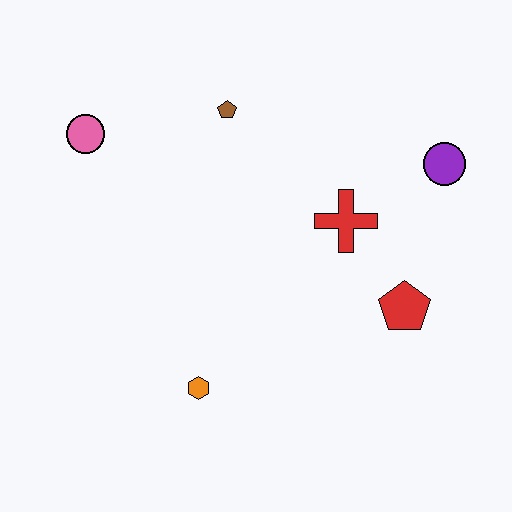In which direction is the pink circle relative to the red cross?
The pink circle is to the left of the red cross.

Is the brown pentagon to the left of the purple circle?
Yes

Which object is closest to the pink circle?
The brown pentagon is closest to the pink circle.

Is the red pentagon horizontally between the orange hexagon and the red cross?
No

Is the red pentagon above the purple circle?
No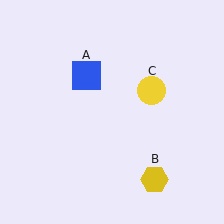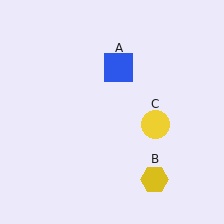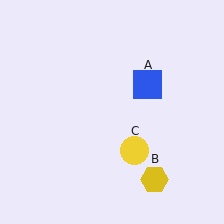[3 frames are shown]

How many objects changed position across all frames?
2 objects changed position: blue square (object A), yellow circle (object C).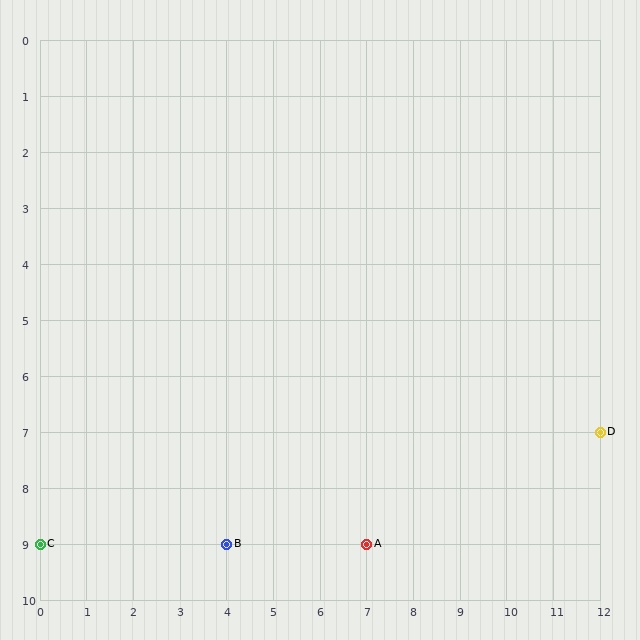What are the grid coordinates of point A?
Point A is at grid coordinates (7, 9).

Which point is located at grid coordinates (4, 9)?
Point B is at (4, 9).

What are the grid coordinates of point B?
Point B is at grid coordinates (4, 9).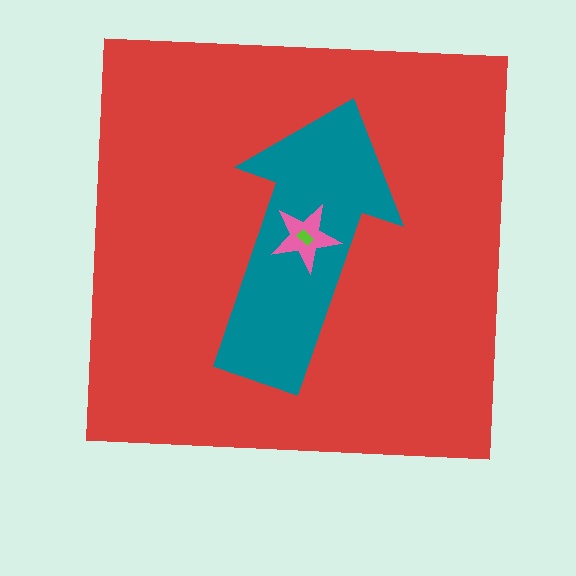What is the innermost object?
The lime rectangle.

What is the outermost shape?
The red square.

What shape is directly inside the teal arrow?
The pink star.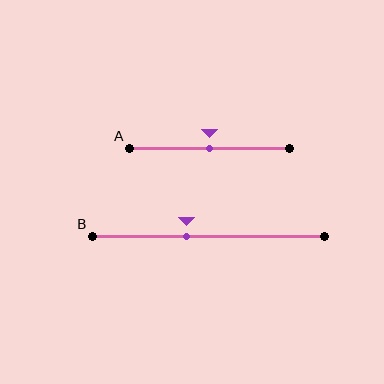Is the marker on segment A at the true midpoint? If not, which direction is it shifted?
Yes, the marker on segment A is at the true midpoint.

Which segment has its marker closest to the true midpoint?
Segment A has its marker closest to the true midpoint.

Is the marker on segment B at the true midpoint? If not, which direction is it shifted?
No, the marker on segment B is shifted to the left by about 9% of the segment length.